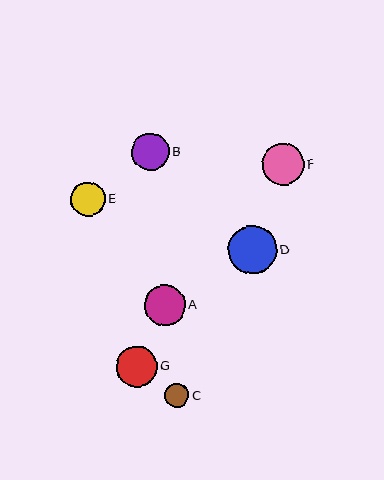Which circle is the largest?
Circle D is the largest with a size of approximately 49 pixels.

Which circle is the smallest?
Circle C is the smallest with a size of approximately 24 pixels.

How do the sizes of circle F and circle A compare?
Circle F and circle A are approximately the same size.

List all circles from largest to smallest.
From largest to smallest: D, F, G, A, B, E, C.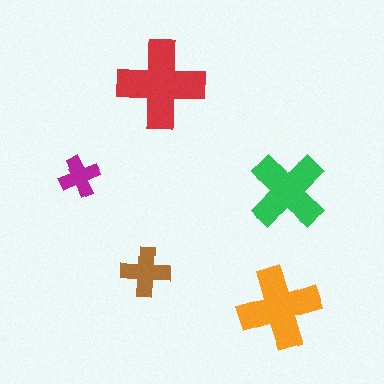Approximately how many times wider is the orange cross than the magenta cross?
About 2 times wider.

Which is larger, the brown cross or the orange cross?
The orange one.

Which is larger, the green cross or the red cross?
The red one.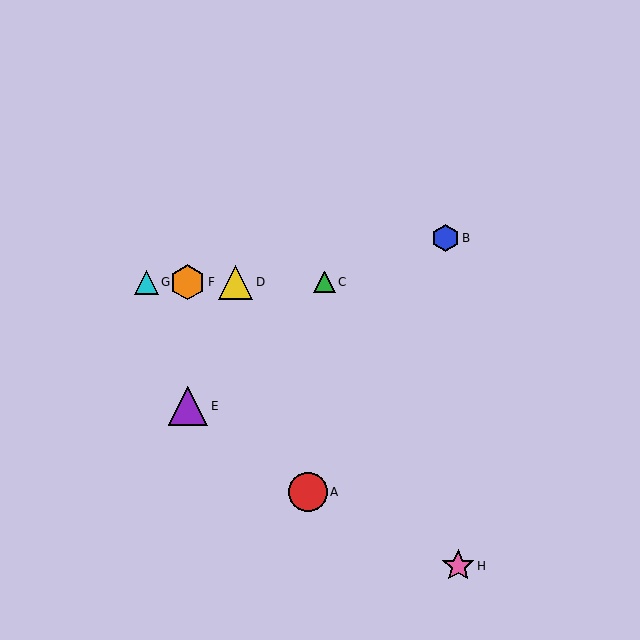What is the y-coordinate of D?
Object D is at y≈282.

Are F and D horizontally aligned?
Yes, both are at y≈282.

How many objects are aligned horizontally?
4 objects (C, D, F, G) are aligned horizontally.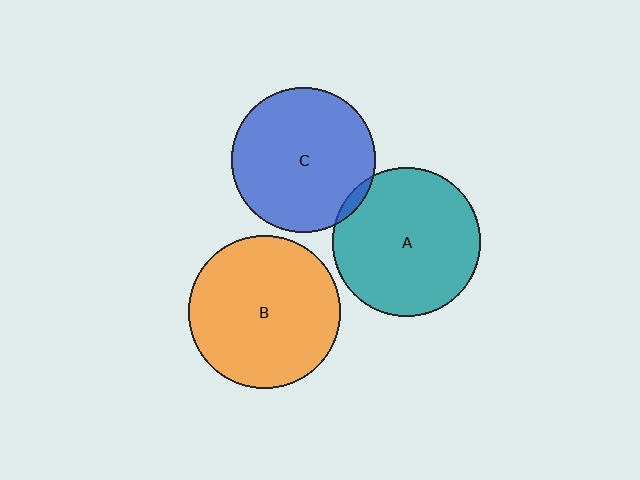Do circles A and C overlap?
Yes.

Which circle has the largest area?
Circle B (orange).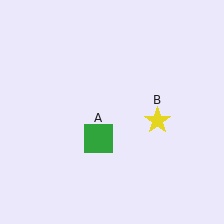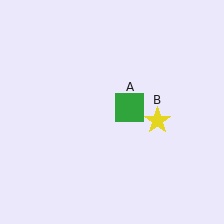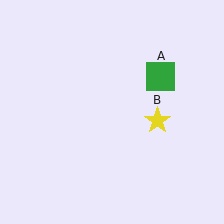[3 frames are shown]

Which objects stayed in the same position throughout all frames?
Yellow star (object B) remained stationary.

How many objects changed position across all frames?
1 object changed position: green square (object A).